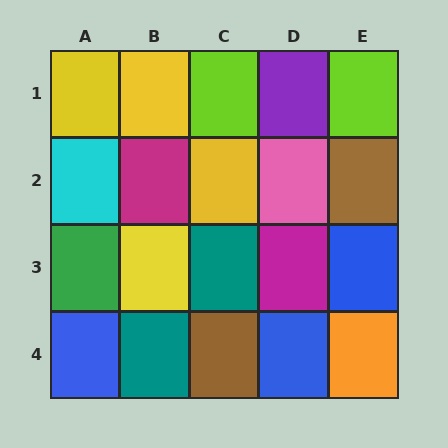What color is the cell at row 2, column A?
Cyan.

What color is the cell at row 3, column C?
Teal.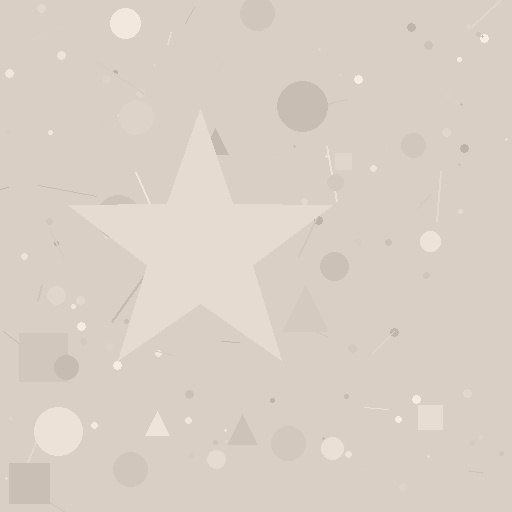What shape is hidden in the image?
A star is hidden in the image.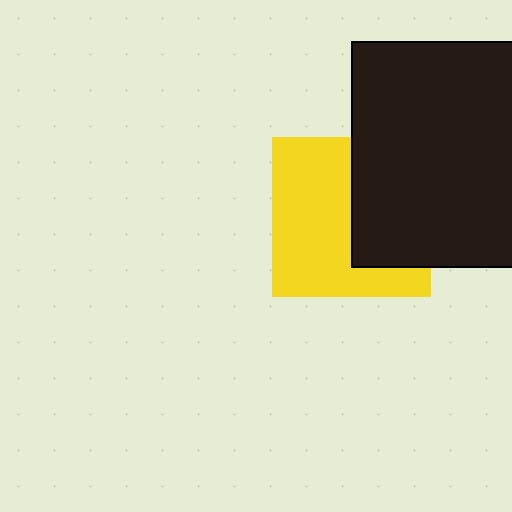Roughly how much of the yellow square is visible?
About half of it is visible (roughly 59%).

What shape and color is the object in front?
The object in front is a black square.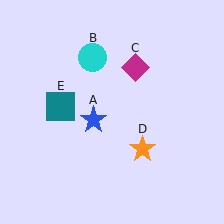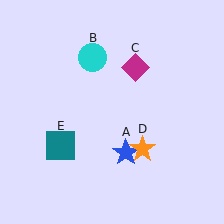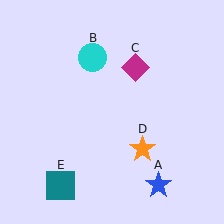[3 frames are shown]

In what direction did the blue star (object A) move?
The blue star (object A) moved down and to the right.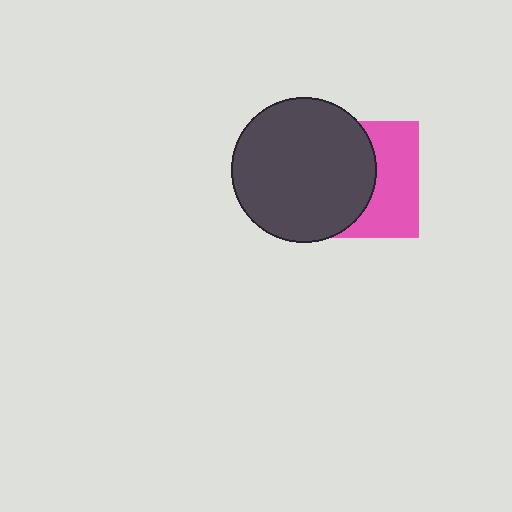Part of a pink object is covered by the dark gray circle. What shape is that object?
It is a square.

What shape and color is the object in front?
The object in front is a dark gray circle.